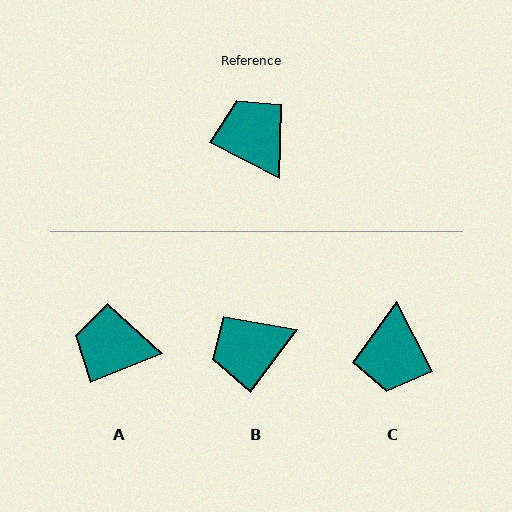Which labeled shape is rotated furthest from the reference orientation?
C, about 145 degrees away.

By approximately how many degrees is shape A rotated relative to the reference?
Approximately 50 degrees counter-clockwise.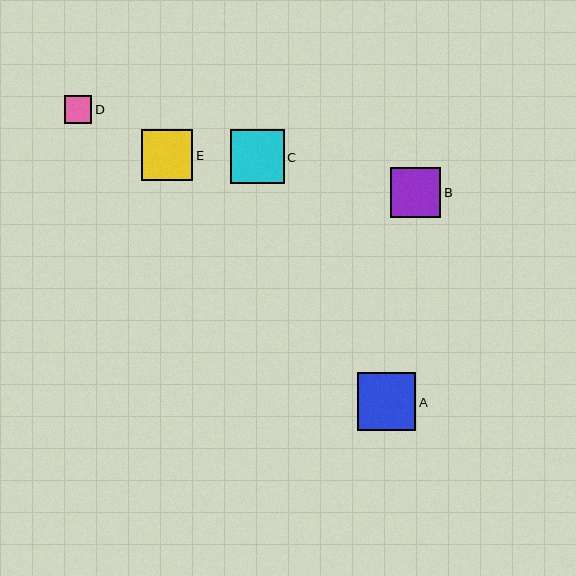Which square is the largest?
Square A is the largest with a size of approximately 59 pixels.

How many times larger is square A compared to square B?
Square A is approximately 1.2 times the size of square B.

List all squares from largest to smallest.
From largest to smallest: A, C, E, B, D.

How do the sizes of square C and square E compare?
Square C and square E are approximately the same size.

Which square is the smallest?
Square D is the smallest with a size of approximately 28 pixels.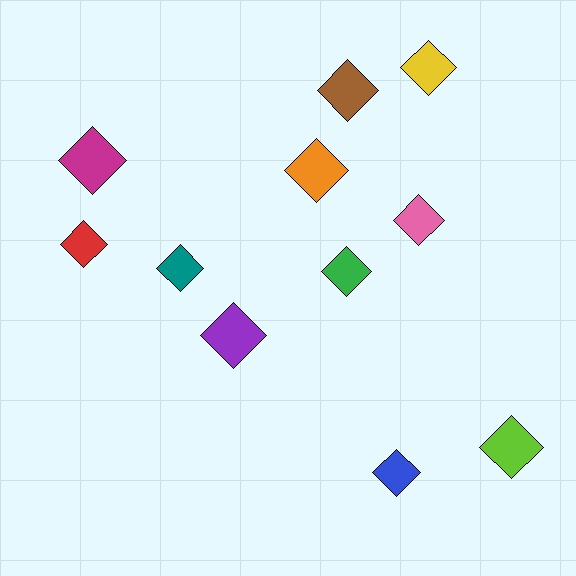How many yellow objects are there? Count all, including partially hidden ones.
There is 1 yellow object.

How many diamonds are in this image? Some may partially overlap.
There are 11 diamonds.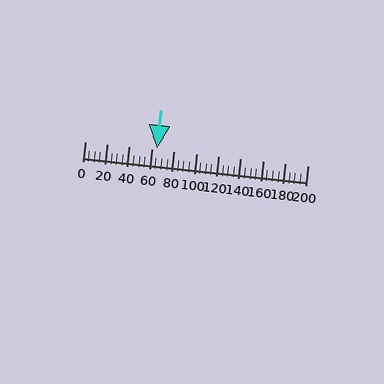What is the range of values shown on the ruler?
The ruler shows values from 0 to 200.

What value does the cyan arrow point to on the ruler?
The cyan arrow points to approximately 65.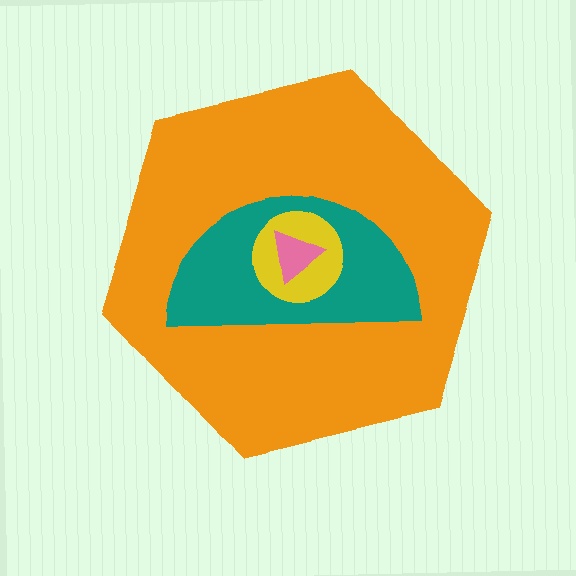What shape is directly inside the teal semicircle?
The yellow circle.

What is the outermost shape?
The orange hexagon.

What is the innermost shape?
The pink triangle.